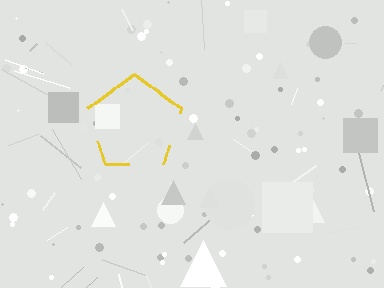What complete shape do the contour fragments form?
The contour fragments form a pentagon.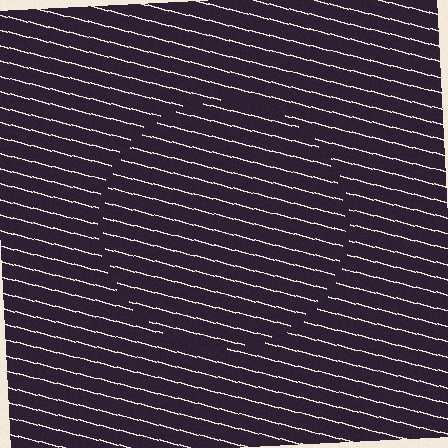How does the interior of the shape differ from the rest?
The interior of the shape contains the same grating, shifted by half a period — the contour is defined by the phase discontinuity where line-ends from the inner and outer gratings abut.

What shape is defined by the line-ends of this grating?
An illusory circle. The interior of the shape contains the same grating, shifted by half a period — the contour is defined by the phase discontinuity where line-ends from the inner and outer gratings abut.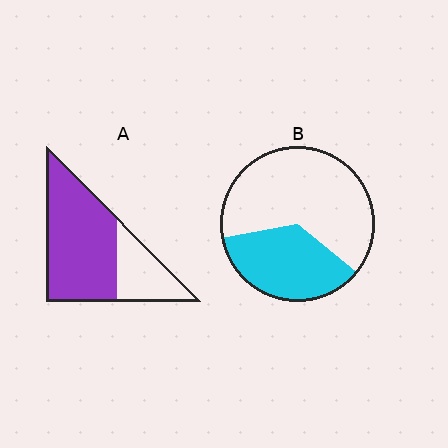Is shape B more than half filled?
No.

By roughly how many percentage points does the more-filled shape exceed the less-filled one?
By roughly 35 percentage points (A over B).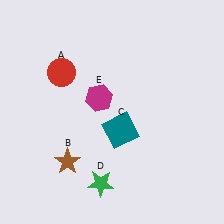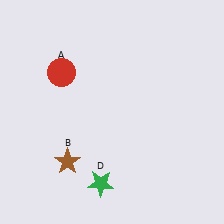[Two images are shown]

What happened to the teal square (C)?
The teal square (C) was removed in Image 2. It was in the bottom-right area of Image 1.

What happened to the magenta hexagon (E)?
The magenta hexagon (E) was removed in Image 2. It was in the top-left area of Image 1.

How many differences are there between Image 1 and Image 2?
There are 2 differences between the two images.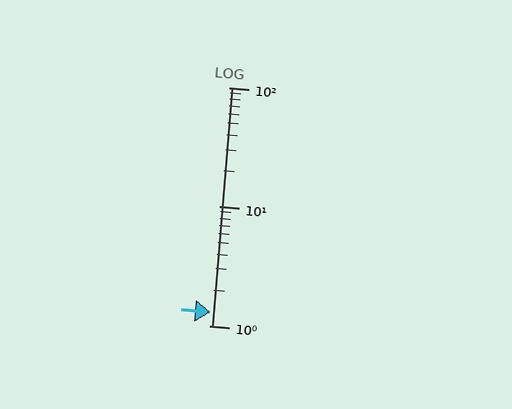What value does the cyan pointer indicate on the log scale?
The pointer indicates approximately 1.3.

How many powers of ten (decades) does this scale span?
The scale spans 2 decades, from 1 to 100.